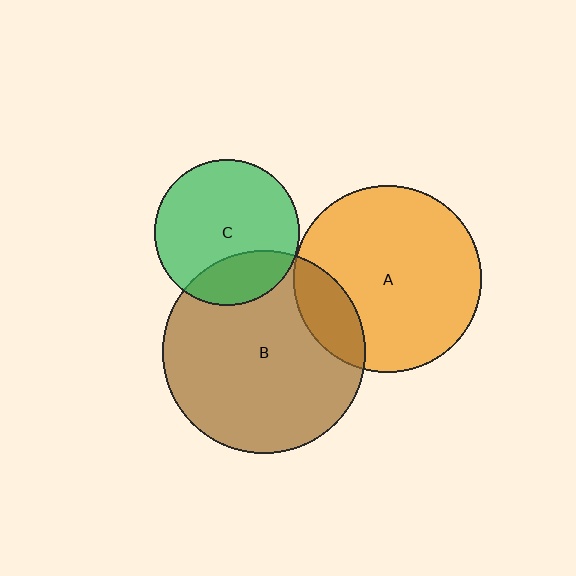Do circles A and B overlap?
Yes.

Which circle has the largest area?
Circle B (brown).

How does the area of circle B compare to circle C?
Approximately 2.0 times.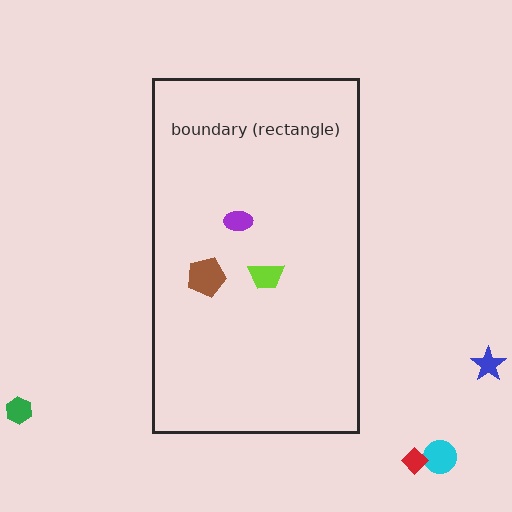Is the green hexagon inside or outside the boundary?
Outside.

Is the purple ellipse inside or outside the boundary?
Inside.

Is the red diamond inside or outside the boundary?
Outside.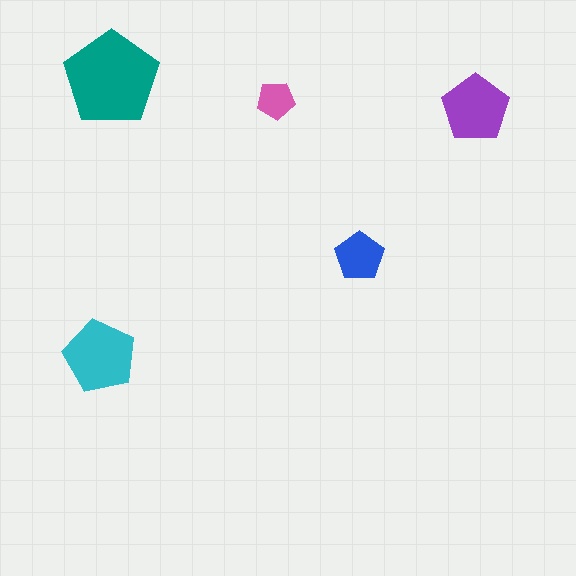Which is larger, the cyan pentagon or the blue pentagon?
The cyan one.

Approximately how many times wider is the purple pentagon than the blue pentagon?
About 1.5 times wider.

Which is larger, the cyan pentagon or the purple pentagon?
The cyan one.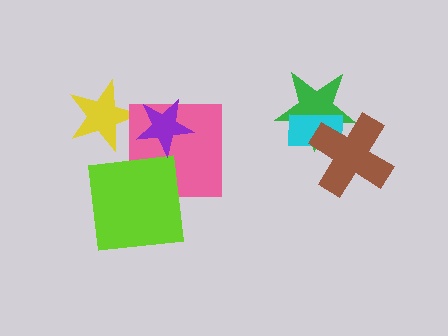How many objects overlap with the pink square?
2 objects overlap with the pink square.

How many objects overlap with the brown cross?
2 objects overlap with the brown cross.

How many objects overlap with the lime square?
1 object overlaps with the lime square.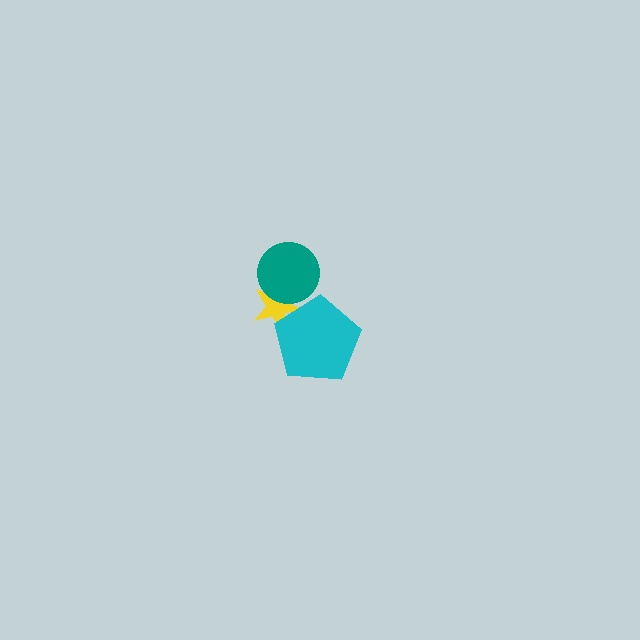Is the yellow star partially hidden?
Yes, it is partially covered by another shape.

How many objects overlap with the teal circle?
1 object overlaps with the teal circle.